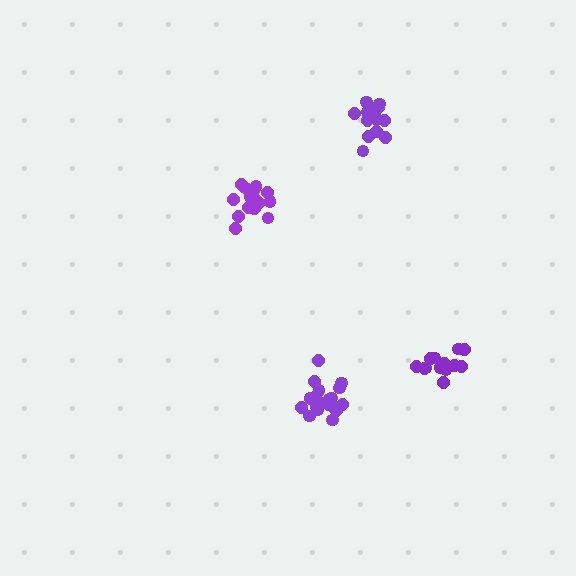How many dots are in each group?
Group 1: 21 dots, Group 2: 17 dots, Group 3: 16 dots, Group 4: 16 dots (70 total).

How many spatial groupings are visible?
There are 4 spatial groupings.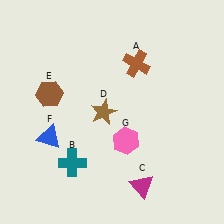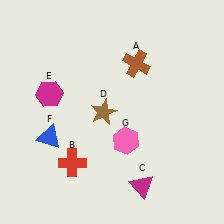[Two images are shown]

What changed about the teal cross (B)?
In Image 1, B is teal. In Image 2, it changed to red.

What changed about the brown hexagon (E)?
In Image 1, E is brown. In Image 2, it changed to magenta.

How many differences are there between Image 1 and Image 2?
There are 2 differences between the two images.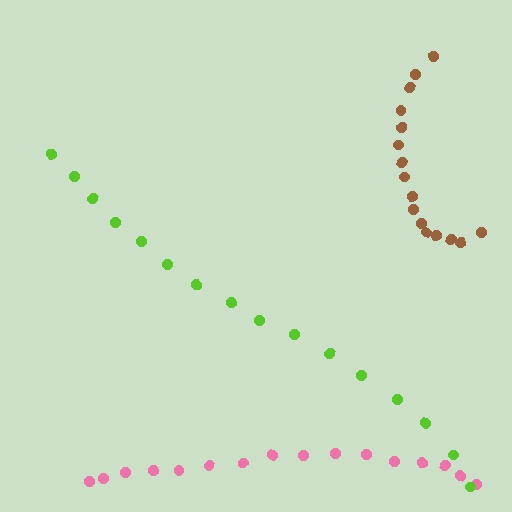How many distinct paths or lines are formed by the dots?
There are 3 distinct paths.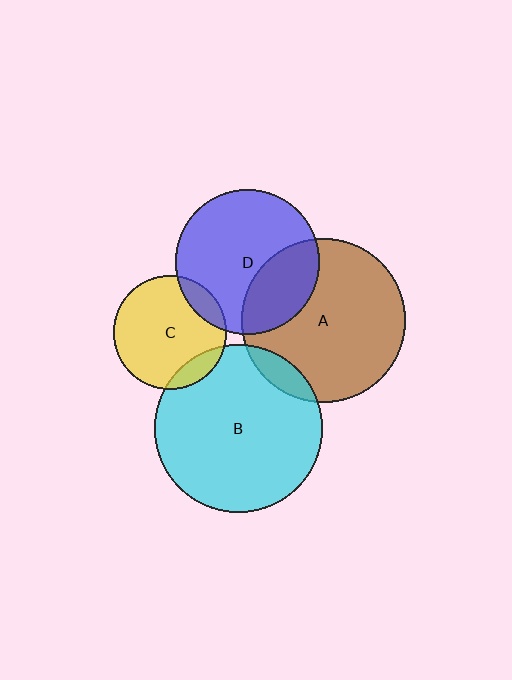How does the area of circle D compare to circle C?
Approximately 1.6 times.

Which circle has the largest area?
Circle B (cyan).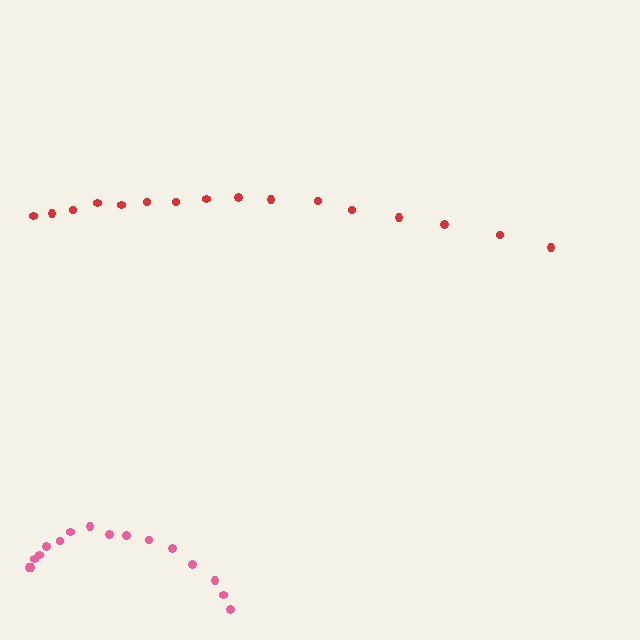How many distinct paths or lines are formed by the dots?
There are 2 distinct paths.